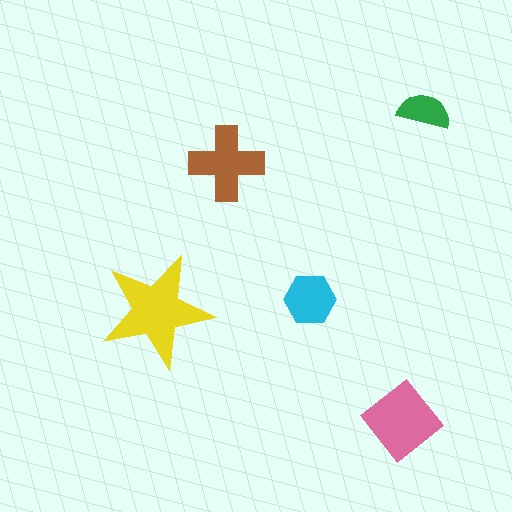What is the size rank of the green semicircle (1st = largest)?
5th.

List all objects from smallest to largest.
The green semicircle, the cyan hexagon, the brown cross, the pink diamond, the yellow star.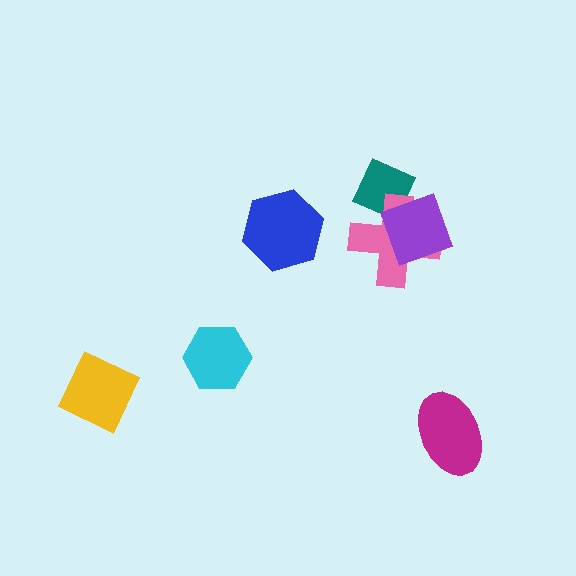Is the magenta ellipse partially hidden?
No, no other shape covers it.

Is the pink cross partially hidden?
Yes, it is partially covered by another shape.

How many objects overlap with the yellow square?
0 objects overlap with the yellow square.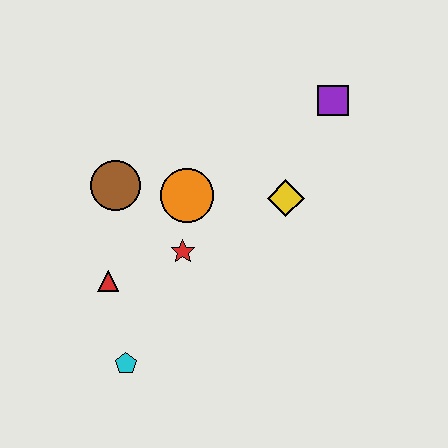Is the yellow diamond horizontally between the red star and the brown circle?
No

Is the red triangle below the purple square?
Yes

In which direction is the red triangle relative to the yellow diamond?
The red triangle is to the left of the yellow diamond.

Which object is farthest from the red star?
The purple square is farthest from the red star.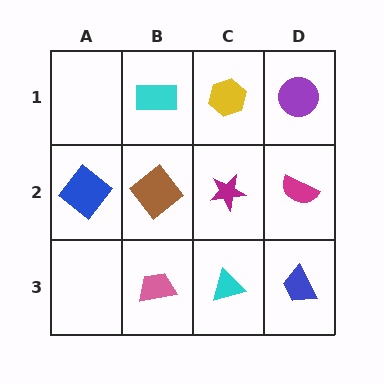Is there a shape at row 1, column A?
No, that cell is empty.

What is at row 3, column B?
A pink trapezoid.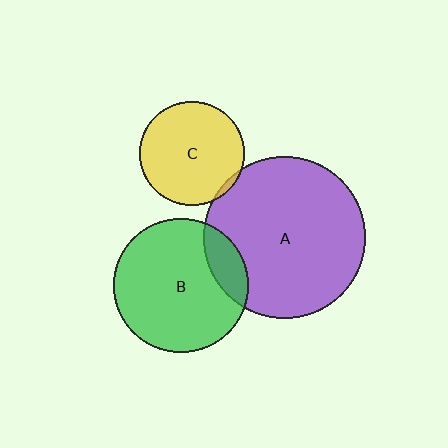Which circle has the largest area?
Circle A (purple).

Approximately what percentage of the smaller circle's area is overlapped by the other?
Approximately 5%.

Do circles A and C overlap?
Yes.